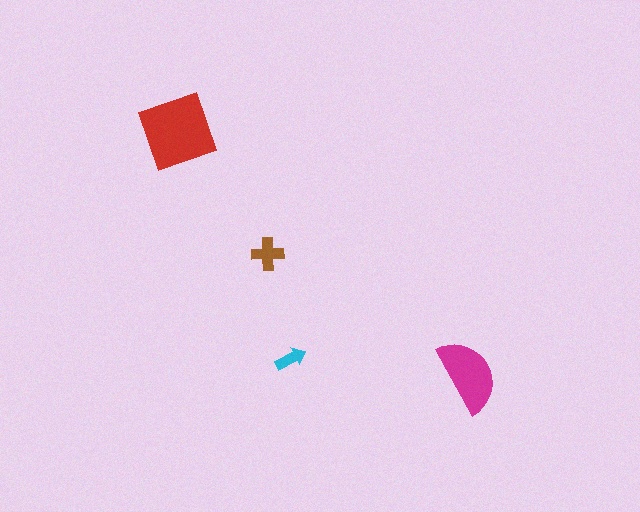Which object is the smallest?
The cyan arrow.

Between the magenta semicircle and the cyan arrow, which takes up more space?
The magenta semicircle.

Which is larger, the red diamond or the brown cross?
The red diamond.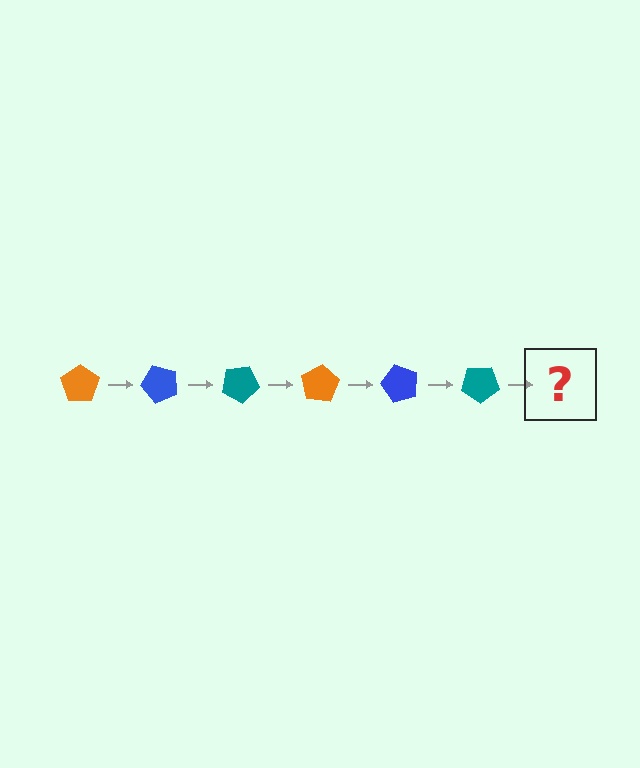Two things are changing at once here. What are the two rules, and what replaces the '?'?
The two rules are that it rotates 50 degrees each step and the color cycles through orange, blue, and teal. The '?' should be an orange pentagon, rotated 300 degrees from the start.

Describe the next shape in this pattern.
It should be an orange pentagon, rotated 300 degrees from the start.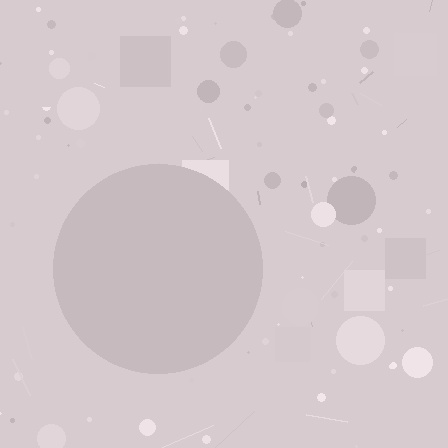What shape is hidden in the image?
A circle is hidden in the image.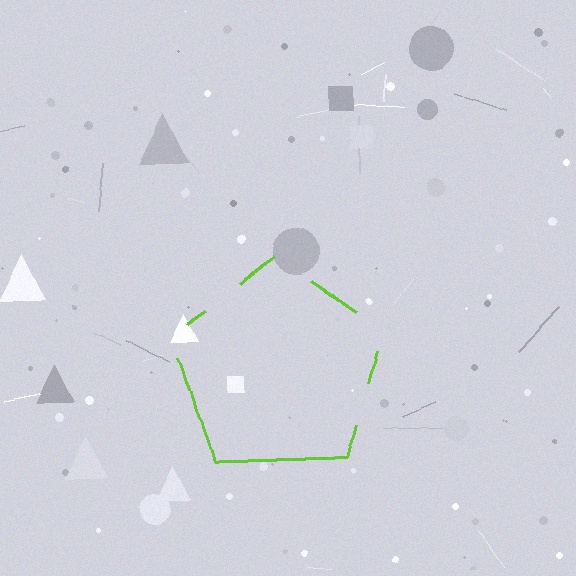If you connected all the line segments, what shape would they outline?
They would outline a pentagon.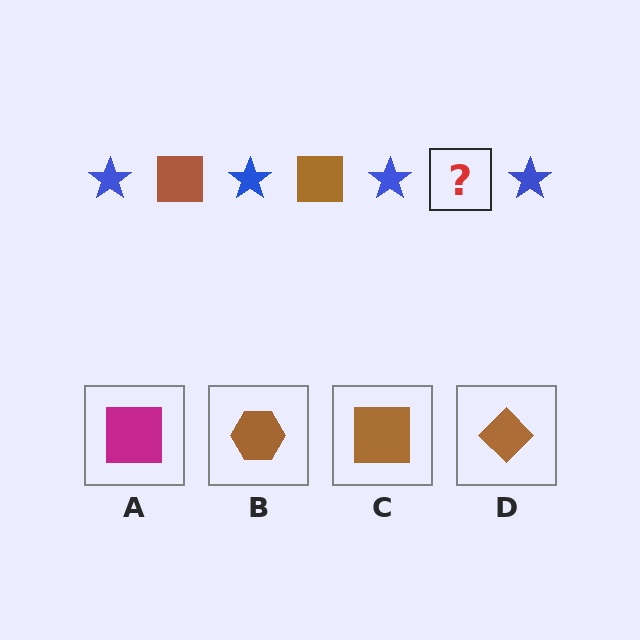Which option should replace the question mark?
Option C.